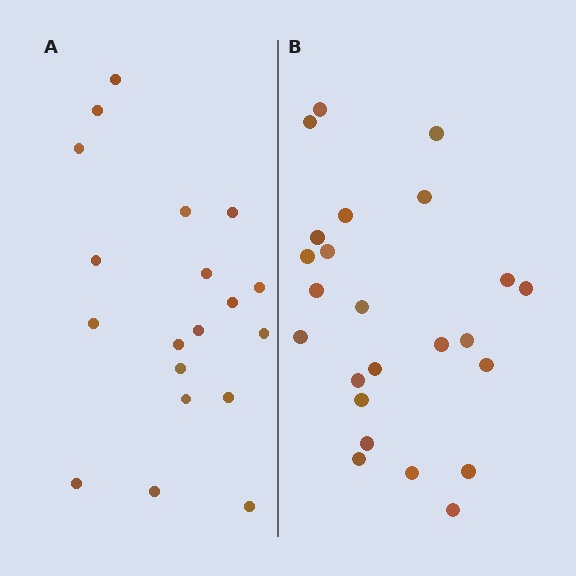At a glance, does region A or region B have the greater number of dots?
Region B (the right region) has more dots.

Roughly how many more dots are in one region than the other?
Region B has about 5 more dots than region A.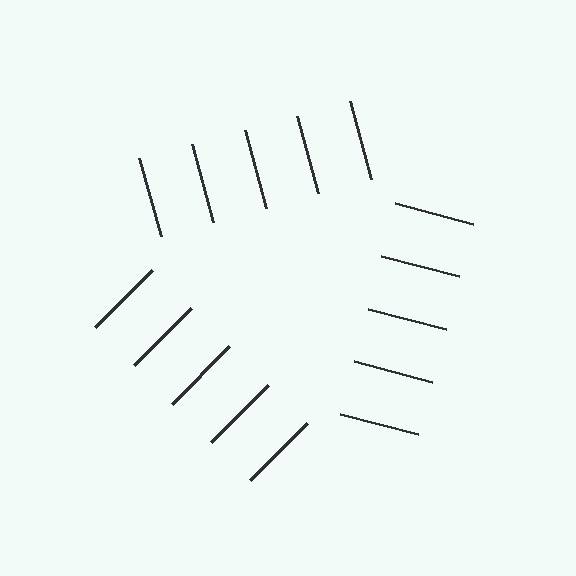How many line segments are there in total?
15 — 5 along each of the 3 edges.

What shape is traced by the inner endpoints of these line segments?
An illusory triangle — the line segments terminate on its edges but no continuous stroke is drawn.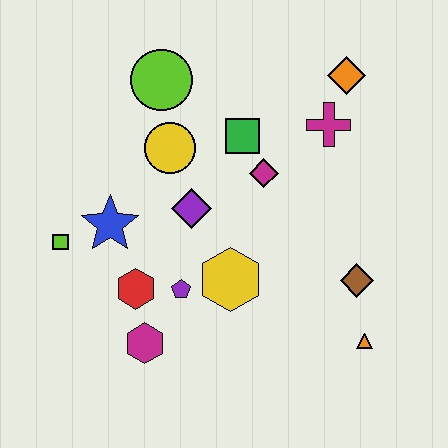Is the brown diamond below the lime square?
Yes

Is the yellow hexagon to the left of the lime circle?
No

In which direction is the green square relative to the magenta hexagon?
The green square is above the magenta hexagon.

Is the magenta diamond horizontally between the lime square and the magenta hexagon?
No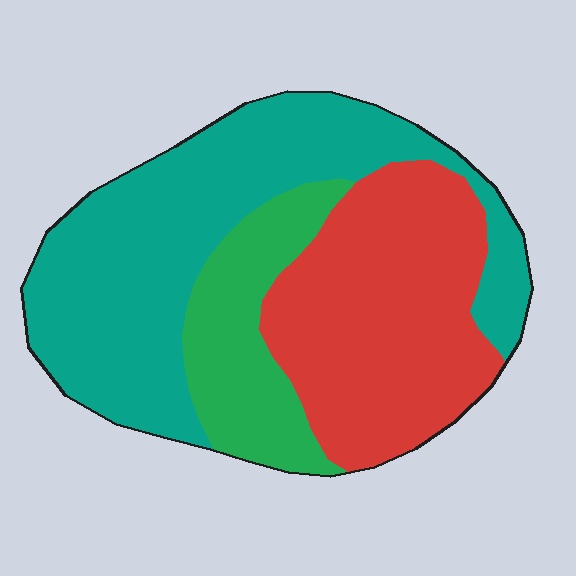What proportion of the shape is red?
Red takes up between a quarter and a half of the shape.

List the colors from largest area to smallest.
From largest to smallest: teal, red, green.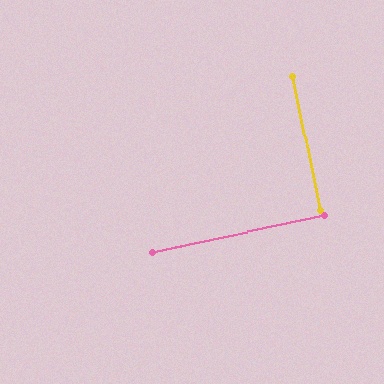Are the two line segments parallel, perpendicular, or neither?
Perpendicular — they meet at approximately 90°.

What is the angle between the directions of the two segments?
Approximately 90 degrees.